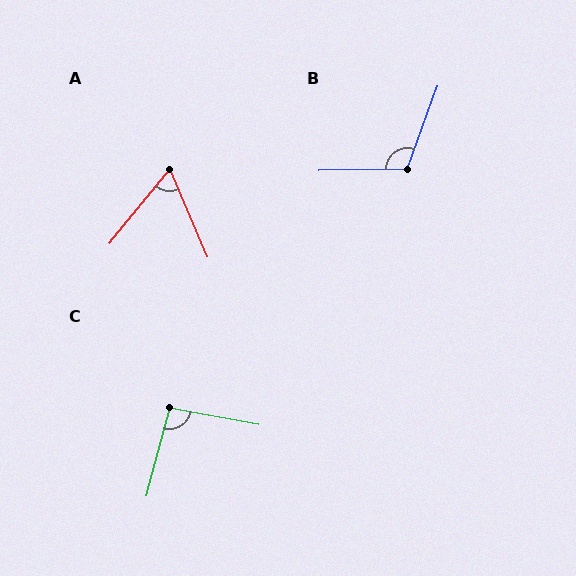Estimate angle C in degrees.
Approximately 94 degrees.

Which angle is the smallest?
A, at approximately 62 degrees.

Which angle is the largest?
B, at approximately 111 degrees.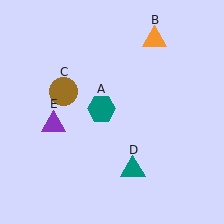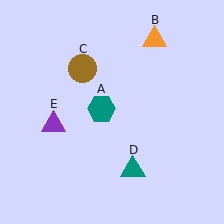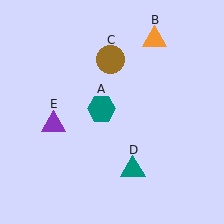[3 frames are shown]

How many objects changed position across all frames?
1 object changed position: brown circle (object C).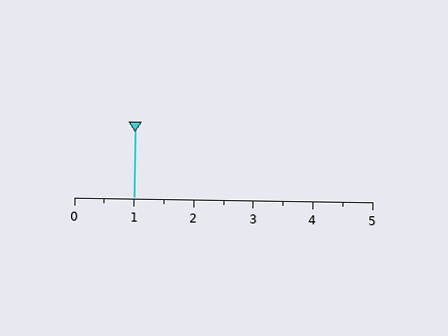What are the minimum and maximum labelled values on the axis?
The axis runs from 0 to 5.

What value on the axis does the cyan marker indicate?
The marker indicates approximately 1.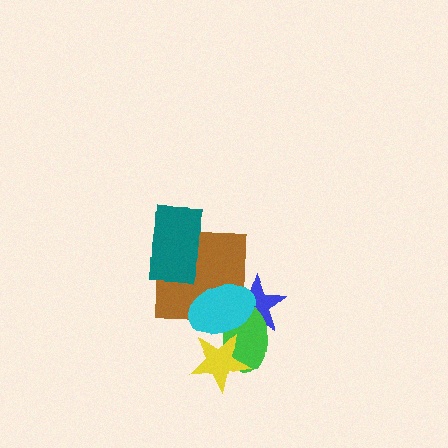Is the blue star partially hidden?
Yes, it is partially covered by another shape.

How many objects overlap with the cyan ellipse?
4 objects overlap with the cyan ellipse.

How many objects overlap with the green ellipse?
3 objects overlap with the green ellipse.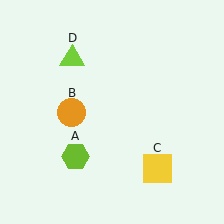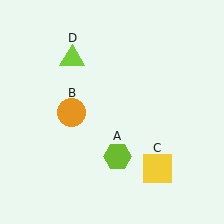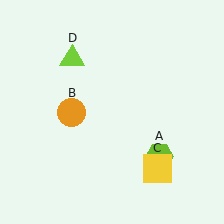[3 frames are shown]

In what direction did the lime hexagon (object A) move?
The lime hexagon (object A) moved right.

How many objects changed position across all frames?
1 object changed position: lime hexagon (object A).